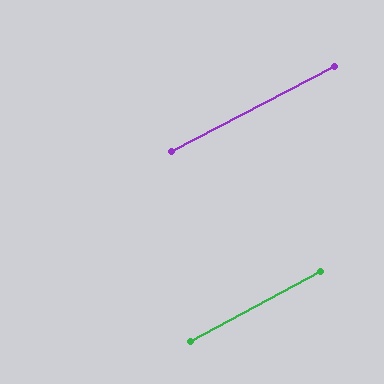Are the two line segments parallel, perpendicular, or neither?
Parallel — their directions differ by only 0.6°.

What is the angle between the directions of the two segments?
Approximately 1 degree.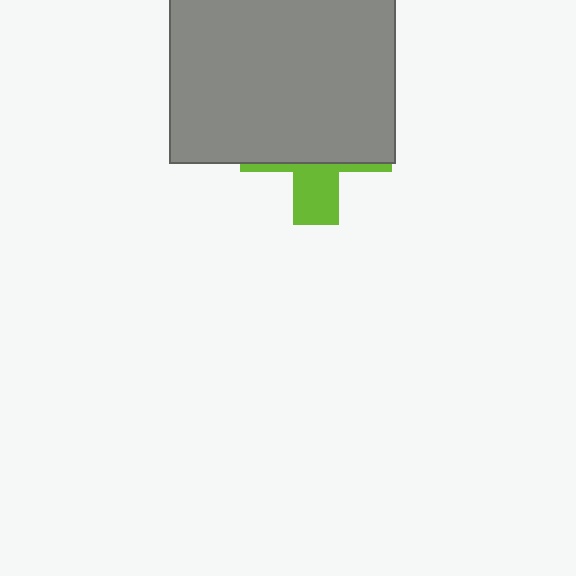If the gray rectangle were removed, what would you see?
You would see the complete lime cross.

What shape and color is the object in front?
The object in front is a gray rectangle.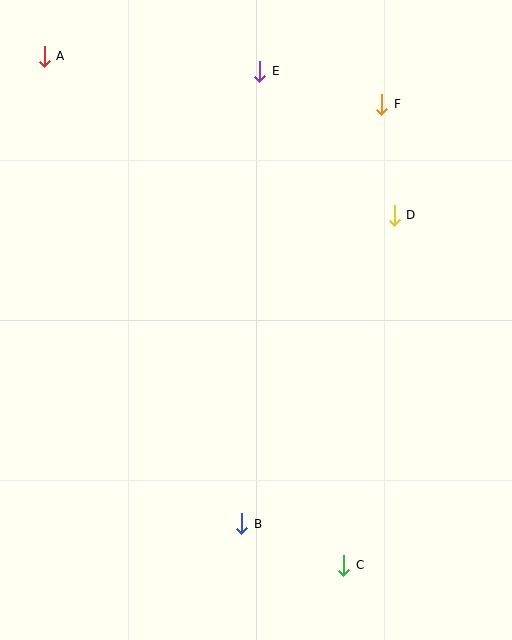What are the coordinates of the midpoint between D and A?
The midpoint between D and A is at (219, 136).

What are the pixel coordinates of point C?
Point C is at (344, 565).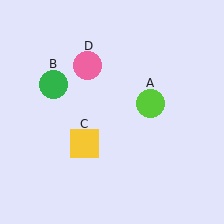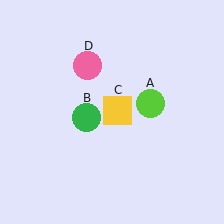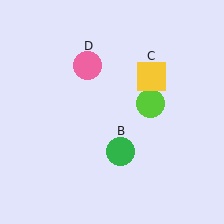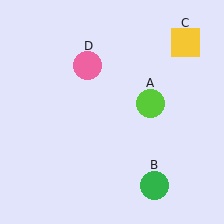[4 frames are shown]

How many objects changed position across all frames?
2 objects changed position: green circle (object B), yellow square (object C).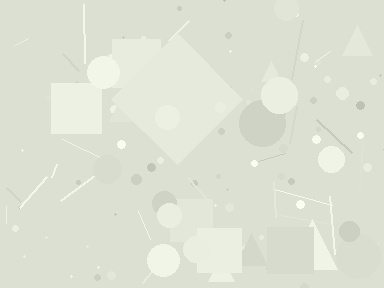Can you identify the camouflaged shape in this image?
The camouflaged shape is a diamond.